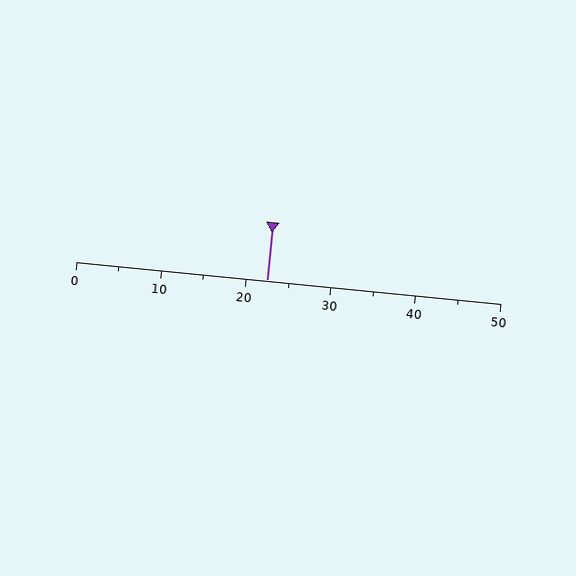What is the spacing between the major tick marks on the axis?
The major ticks are spaced 10 apart.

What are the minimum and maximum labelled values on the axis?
The axis runs from 0 to 50.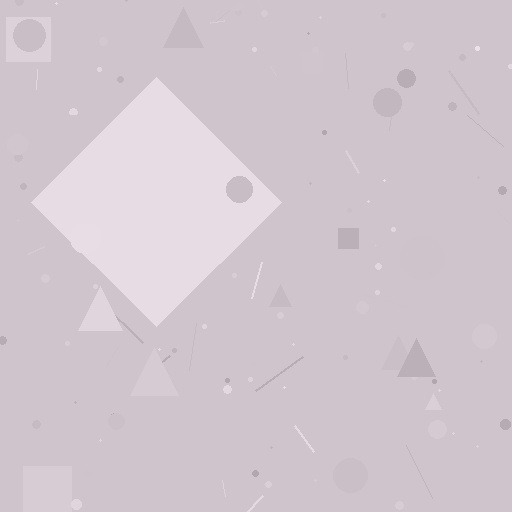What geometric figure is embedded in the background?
A diamond is embedded in the background.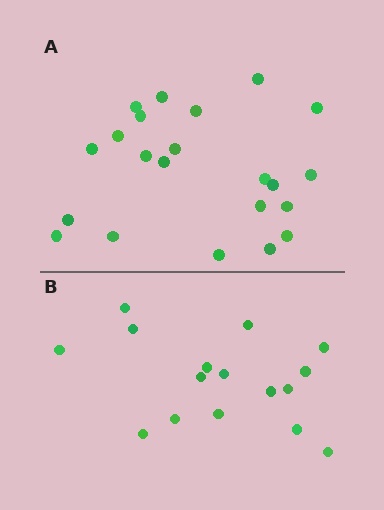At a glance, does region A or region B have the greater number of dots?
Region A (the top region) has more dots.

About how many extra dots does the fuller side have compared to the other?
Region A has about 6 more dots than region B.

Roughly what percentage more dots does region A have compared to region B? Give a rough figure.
About 40% more.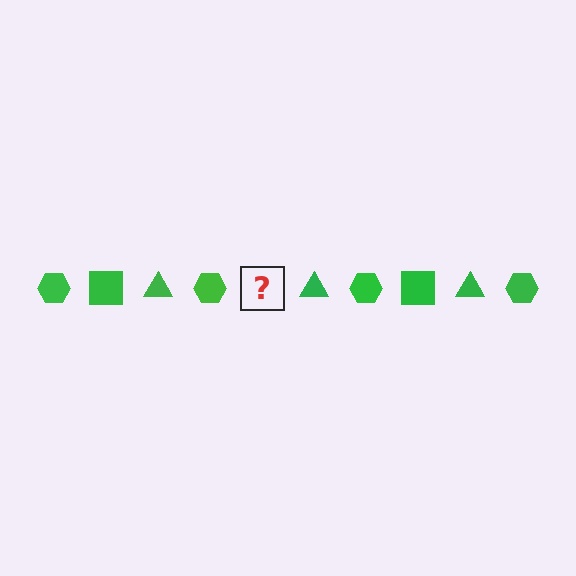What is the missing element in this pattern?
The missing element is a green square.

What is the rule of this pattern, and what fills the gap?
The rule is that the pattern cycles through hexagon, square, triangle shapes in green. The gap should be filled with a green square.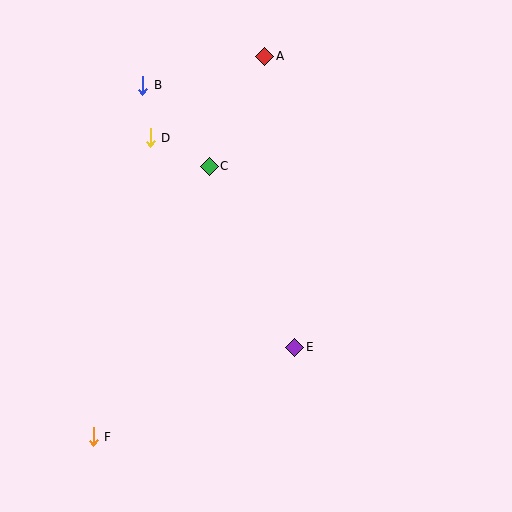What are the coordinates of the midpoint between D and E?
The midpoint between D and E is at (222, 242).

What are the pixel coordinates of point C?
Point C is at (209, 166).